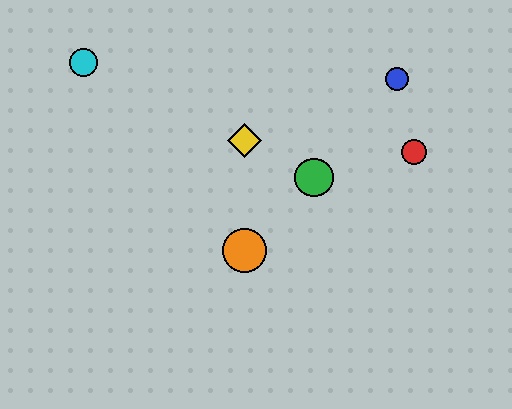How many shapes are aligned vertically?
3 shapes (the yellow diamond, the purple triangle, the orange circle) are aligned vertically.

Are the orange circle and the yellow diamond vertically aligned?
Yes, both are at x≈244.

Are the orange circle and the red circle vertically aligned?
No, the orange circle is at x≈244 and the red circle is at x≈414.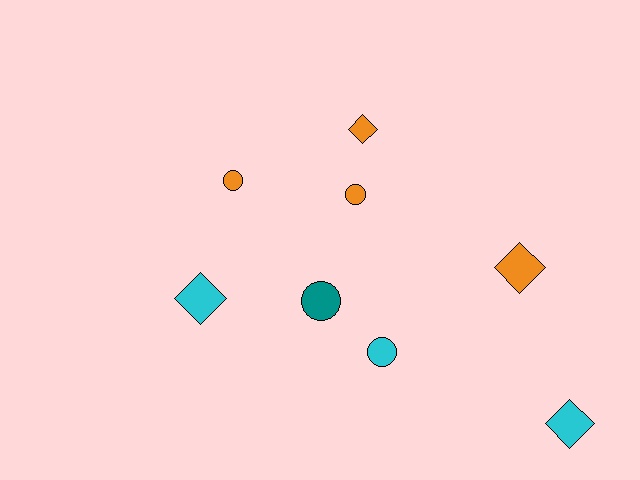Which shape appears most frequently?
Circle, with 4 objects.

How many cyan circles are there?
There is 1 cyan circle.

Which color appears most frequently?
Orange, with 4 objects.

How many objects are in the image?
There are 8 objects.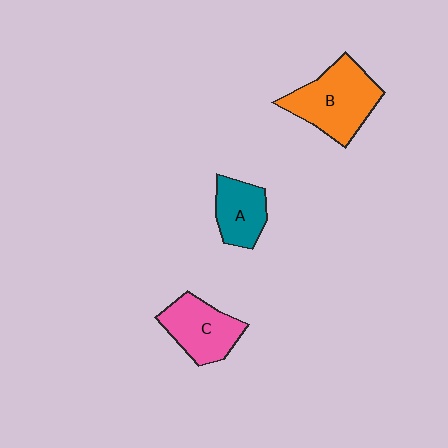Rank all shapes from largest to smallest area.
From largest to smallest: B (orange), C (pink), A (teal).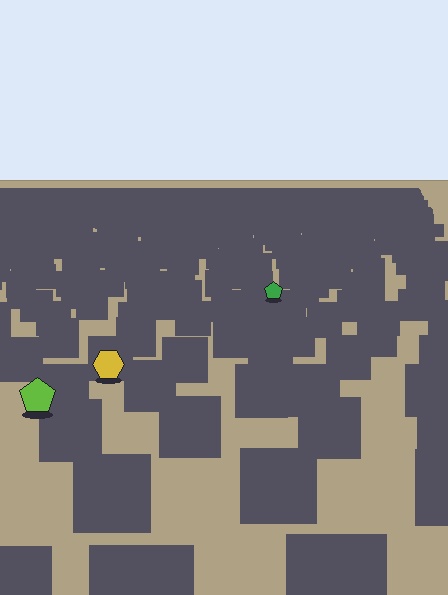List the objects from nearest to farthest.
From nearest to farthest: the lime pentagon, the yellow hexagon, the green pentagon.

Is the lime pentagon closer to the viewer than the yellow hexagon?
Yes. The lime pentagon is closer — you can tell from the texture gradient: the ground texture is coarser near it.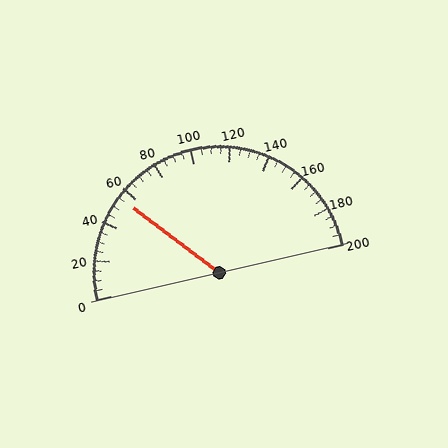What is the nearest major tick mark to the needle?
The nearest major tick mark is 60.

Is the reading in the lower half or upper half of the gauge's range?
The reading is in the lower half of the range (0 to 200).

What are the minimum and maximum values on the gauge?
The gauge ranges from 0 to 200.